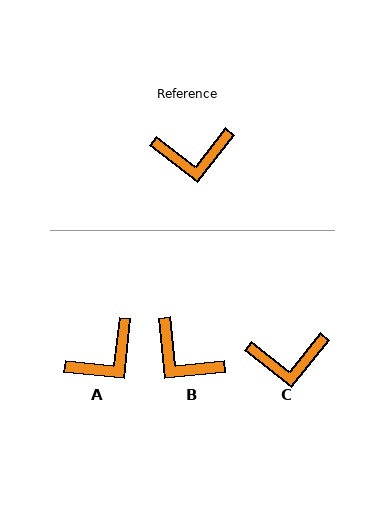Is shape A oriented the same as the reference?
No, it is off by about 32 degrees.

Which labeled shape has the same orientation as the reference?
C.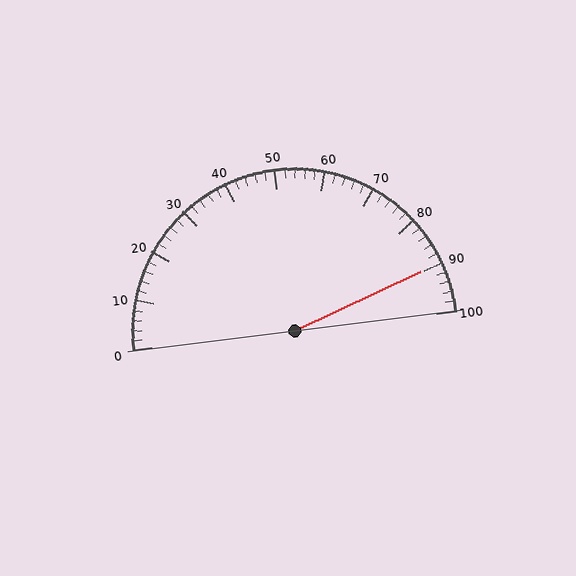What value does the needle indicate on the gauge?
The needle indicates approximately 90.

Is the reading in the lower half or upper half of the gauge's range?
The reading is in the upper half of the range (0 to 100).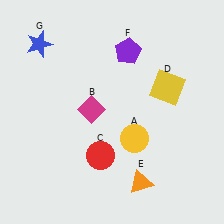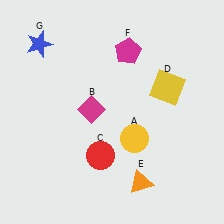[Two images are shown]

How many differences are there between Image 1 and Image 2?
There is 1 difference between the two images.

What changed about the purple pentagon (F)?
In Image 1, F is purple. In Image 2, it changed to magenta.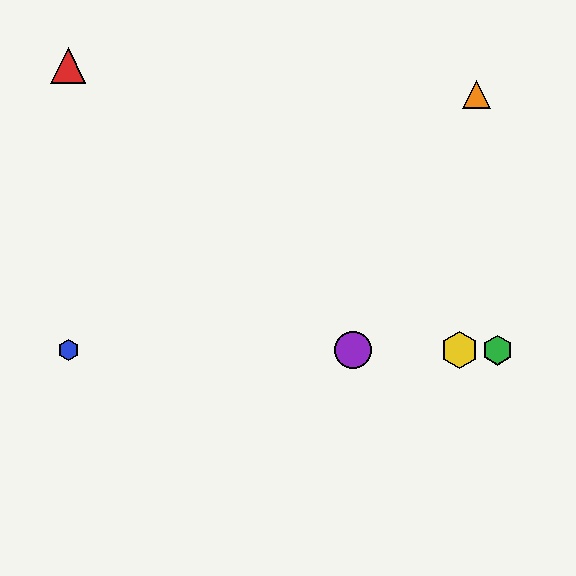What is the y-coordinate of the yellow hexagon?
The yellow hexagon is at y≈350.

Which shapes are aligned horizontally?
The blue hexagon, the green hexagon, the yellow hexagon, the purple circle are aligned horizontally.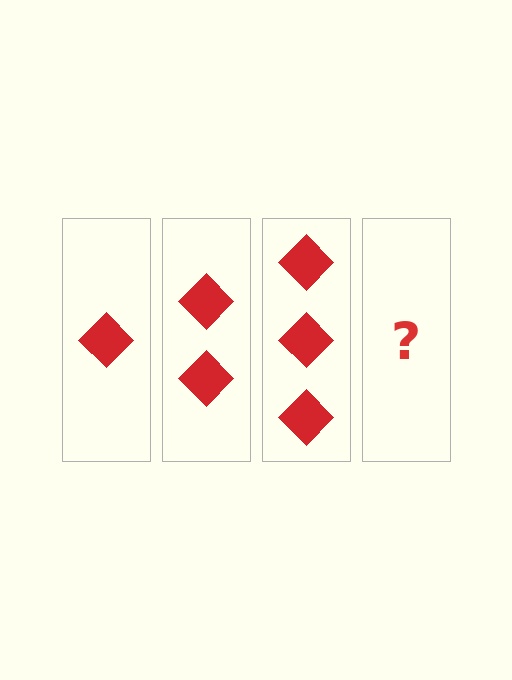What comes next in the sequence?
The next element should be 4 diamonds.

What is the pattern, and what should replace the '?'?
The pattern is that each step adds one more diamond. The '?' should be 4 diamonds.